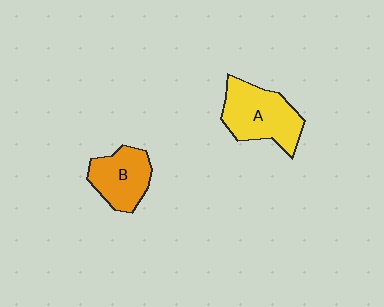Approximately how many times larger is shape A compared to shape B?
Approximately 1.3 times.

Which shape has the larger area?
Shape A (yellow).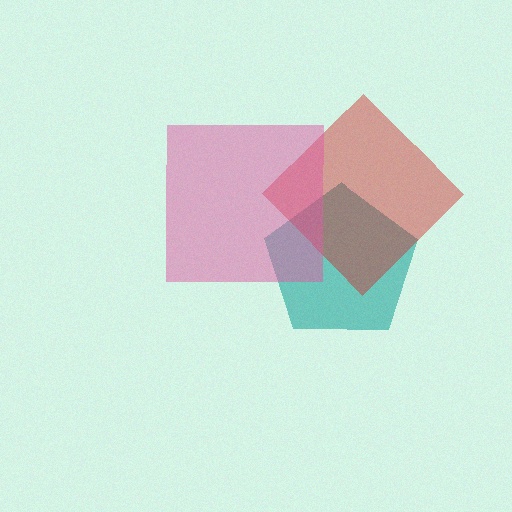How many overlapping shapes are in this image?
There are 3 overlapping shapes in the image.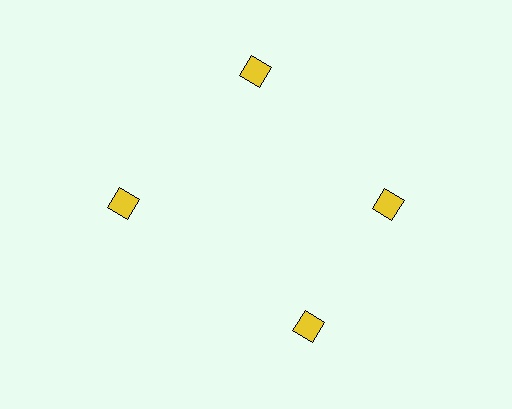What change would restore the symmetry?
The symmetry would be restored by rotating it back into even spacing with its neighbors so that all 4 diamonds sit at equal angles and equal distance from the center.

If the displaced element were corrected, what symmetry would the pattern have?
It would have 4-fold rotational symmetry — the pattern would map onto itself every 90 degrees.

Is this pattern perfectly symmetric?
No. The 4 yellow diamonds are arranged in a ring, but one element near the 6 o'clock position is rotated out of alignment along the ring, breaking the 4-fold rotational symmetry.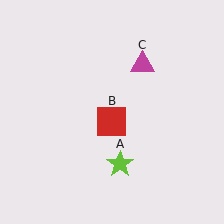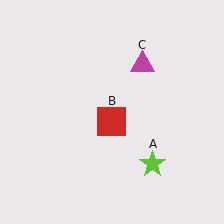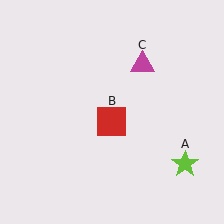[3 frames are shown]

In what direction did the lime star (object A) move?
The lime star (object A) moved right.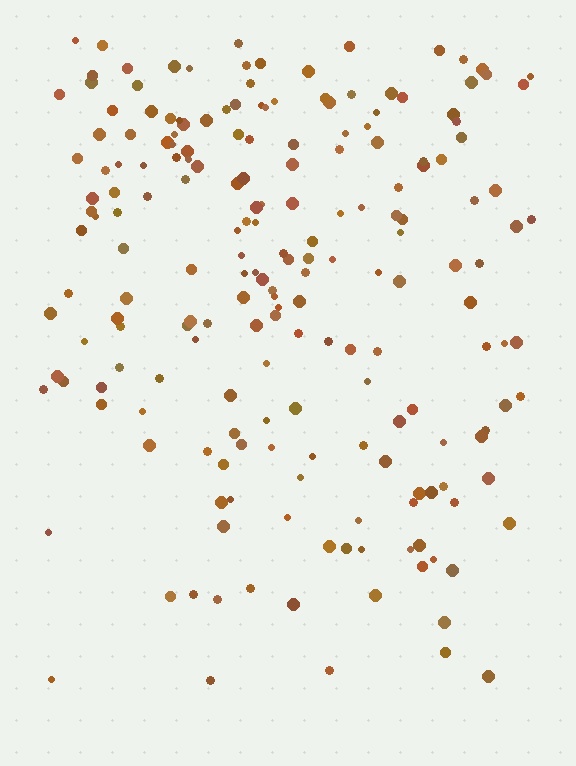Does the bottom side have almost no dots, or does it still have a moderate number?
Still a moderate number, just noticeably fewer than the top.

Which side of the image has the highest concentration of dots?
The top.